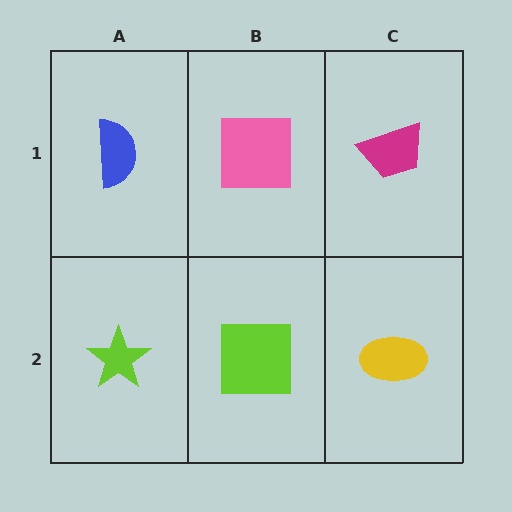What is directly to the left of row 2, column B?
A lime star.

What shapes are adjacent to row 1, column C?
A yellow ellipse (row 2, column C), a pink square (row 1, column B).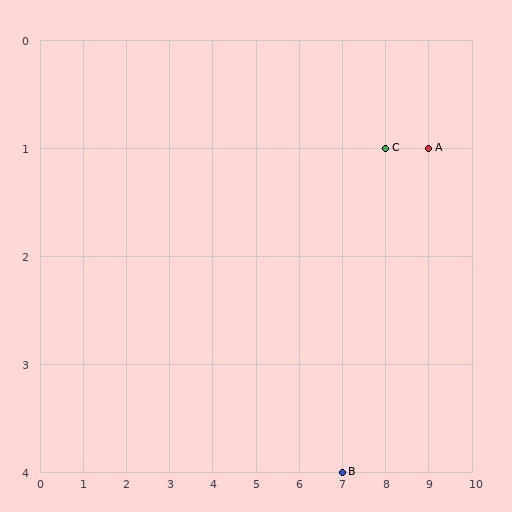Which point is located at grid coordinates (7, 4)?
Point B is at (7, 4).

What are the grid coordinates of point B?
Point B is at grid coordinates (7, 4).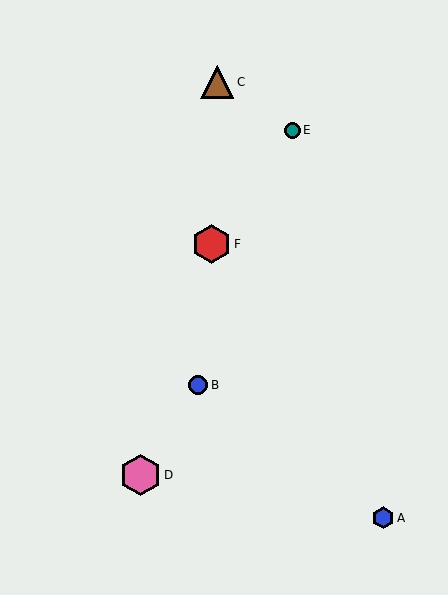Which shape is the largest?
The pink hexagon (labeled D) is the largest.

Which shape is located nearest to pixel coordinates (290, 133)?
The teal circle (labeled E) at (293, 130) is nearest to that location.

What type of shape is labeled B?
Shape B is a blue circle.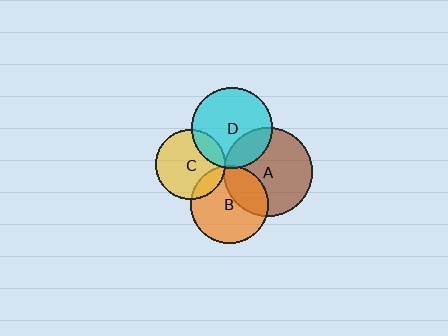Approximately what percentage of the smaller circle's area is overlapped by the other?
Approximately 15%.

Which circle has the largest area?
Circle A (brown).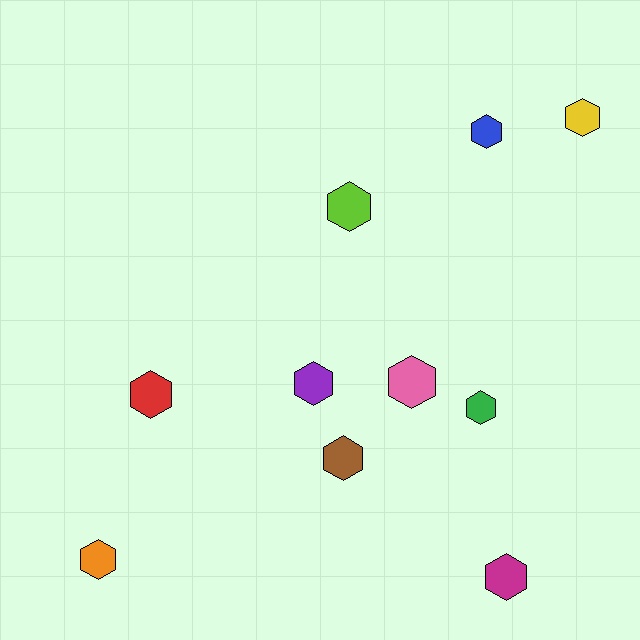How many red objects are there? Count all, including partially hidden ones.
There is 1 red object.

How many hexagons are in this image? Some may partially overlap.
There are 10 hexagons.